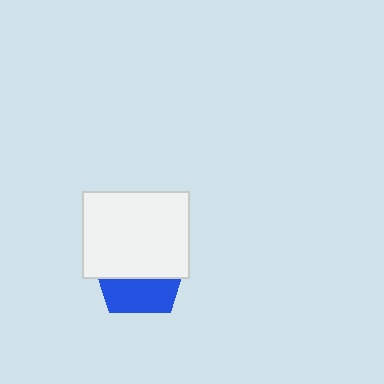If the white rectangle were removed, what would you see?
You would see the complete blue pentagon.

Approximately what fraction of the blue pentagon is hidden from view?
Roughly 62% of the blue pentagon is hidden behind the white rectangle.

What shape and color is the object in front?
The object in front is a white rectangle.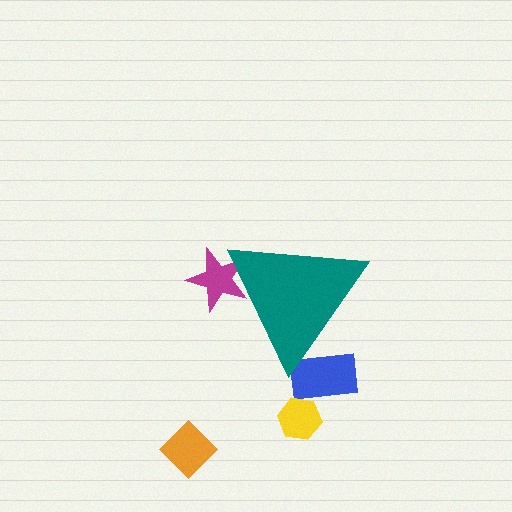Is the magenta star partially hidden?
Yes, the magenta star is partially hidden behind the teal triangle.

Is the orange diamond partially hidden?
No, the orange diamond is fully visible.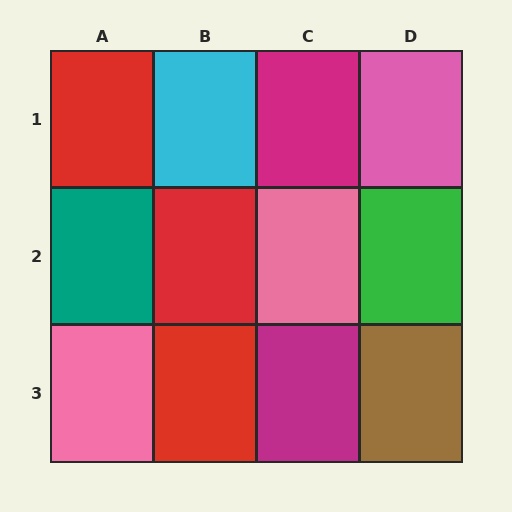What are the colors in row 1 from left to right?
Red, cyan, magenta, pink.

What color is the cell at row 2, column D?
Green.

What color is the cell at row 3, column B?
Red.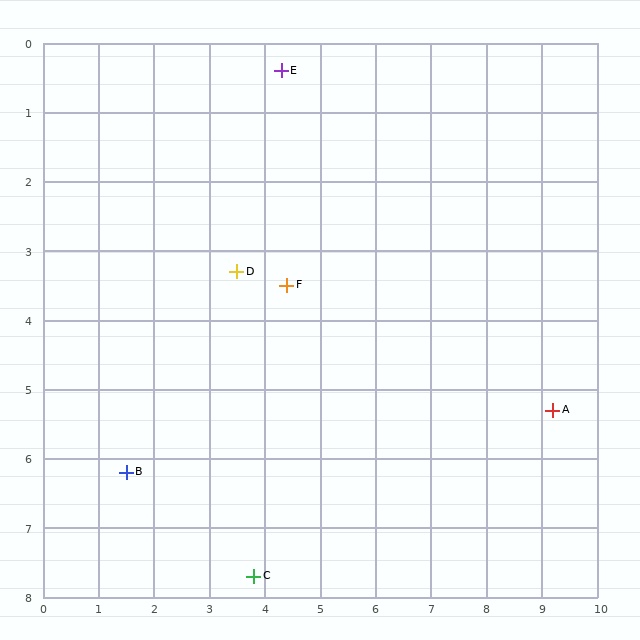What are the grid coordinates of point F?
Point F is at approximately (4.4, 3.5).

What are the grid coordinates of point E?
Point E is at approximately (4.3, 0.4).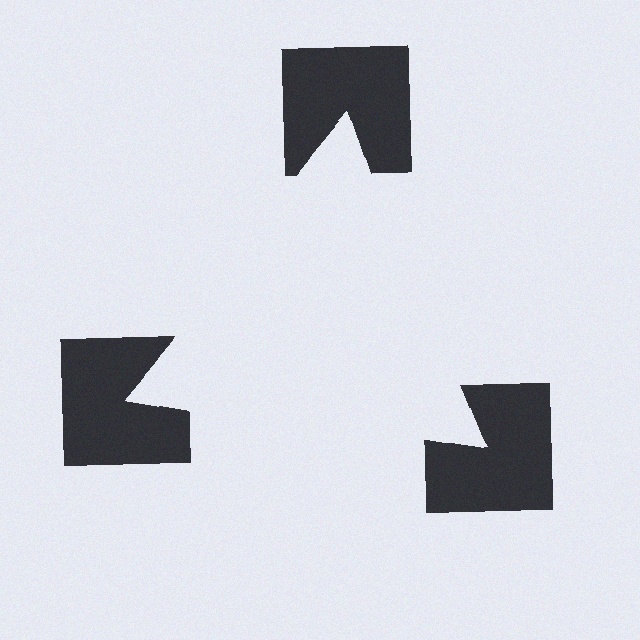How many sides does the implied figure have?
3 sides.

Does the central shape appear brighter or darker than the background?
It typically appears slightly brighter than the background, even though no actual brightness change is drawn.